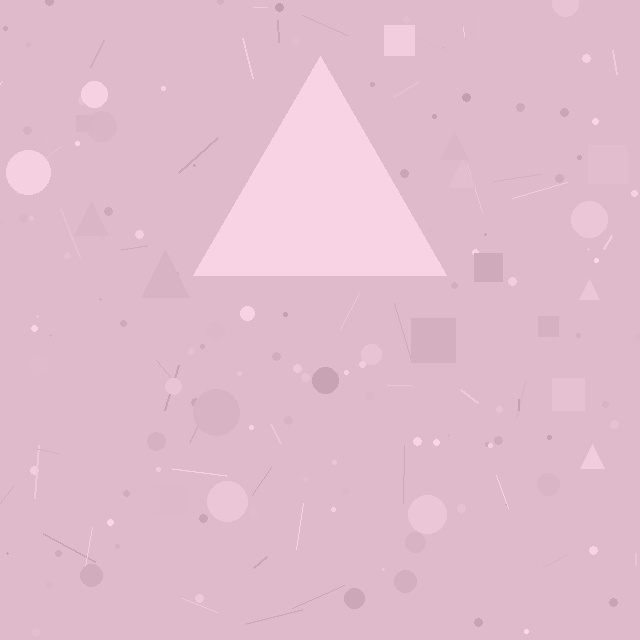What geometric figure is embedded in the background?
A triangle is embedded in the background.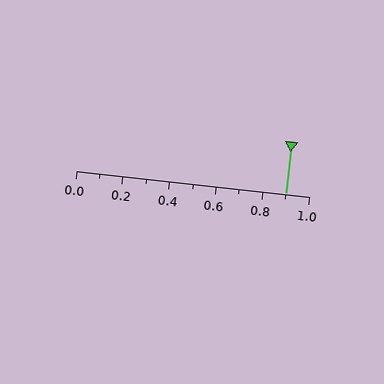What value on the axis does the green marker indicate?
The marker indicates approximately 0.9.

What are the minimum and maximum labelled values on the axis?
The axis runs from 0.0 to 1.0.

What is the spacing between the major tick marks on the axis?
The major ticks are spaced 0.2 apart.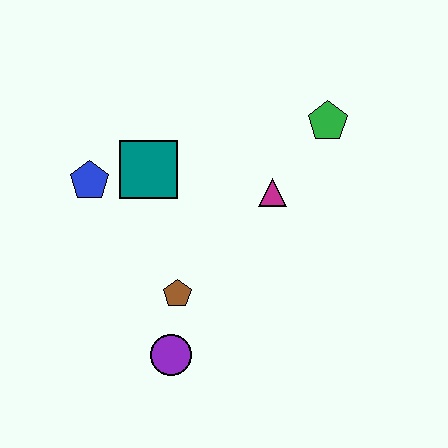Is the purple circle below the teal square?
Yes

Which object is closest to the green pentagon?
The magenta triangle is closest to the green pentagon.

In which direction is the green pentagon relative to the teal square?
The green pentagon is to the right of the teal square.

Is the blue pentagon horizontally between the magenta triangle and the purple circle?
No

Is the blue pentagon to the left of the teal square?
Yes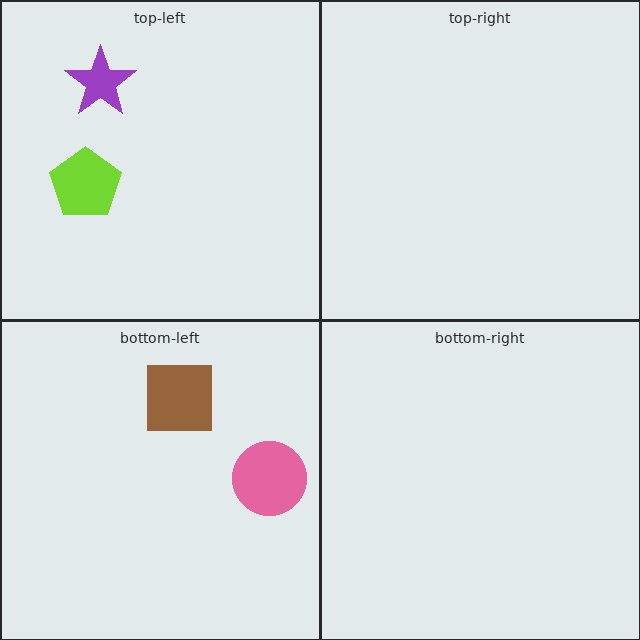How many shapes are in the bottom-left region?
2.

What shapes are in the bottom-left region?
The brown square, the pink circle.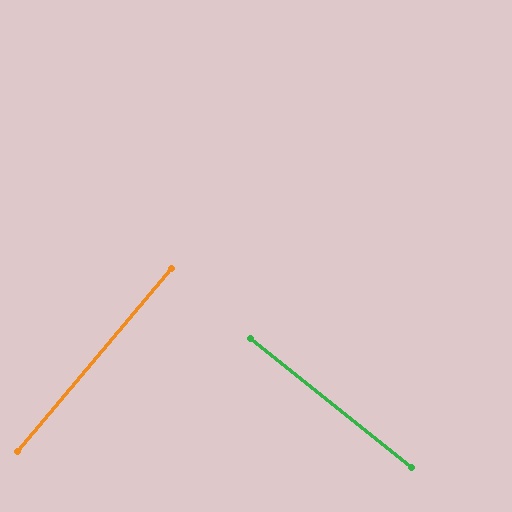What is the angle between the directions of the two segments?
Approximately 88 degrees.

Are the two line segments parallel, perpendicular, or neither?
Perpendicular — they meet at approximately 88°.